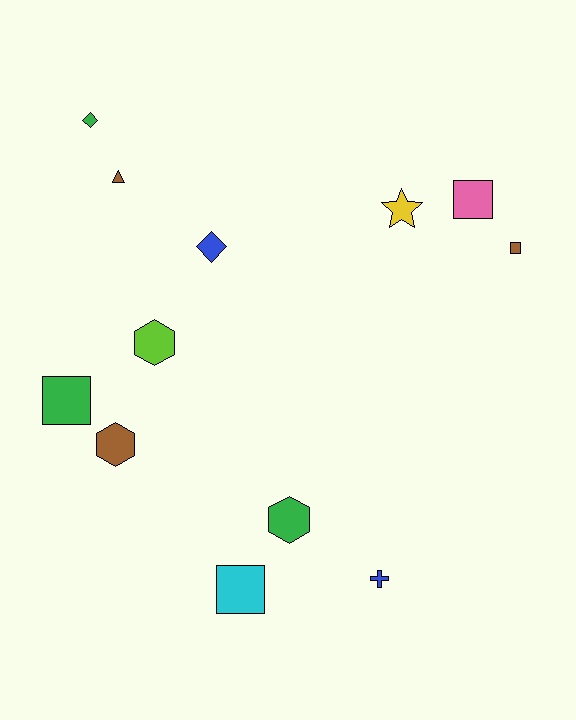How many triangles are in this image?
There is 1 triangle.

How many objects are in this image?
There are 12 objects.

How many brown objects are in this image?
There are 3 brown objects.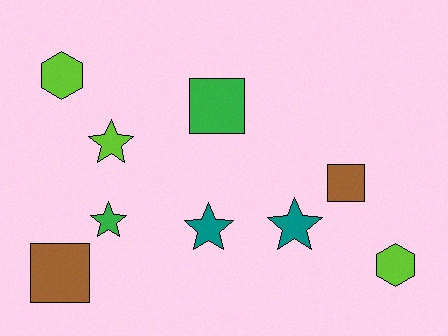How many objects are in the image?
There are 9 objects.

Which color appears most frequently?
Lime, with 3 objects.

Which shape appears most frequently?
Star, with 4 objects.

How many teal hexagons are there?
There are no teal hexagons.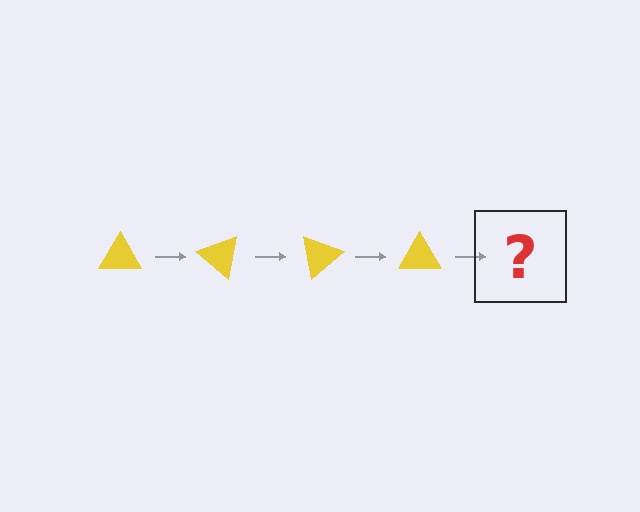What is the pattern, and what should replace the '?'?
The pattern is that the triangle rotates 40 degrees each step. The '?' should be a yellow triangle rotated 160 degrees.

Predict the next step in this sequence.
The next step is a yellow triangle rotated 160 degrees.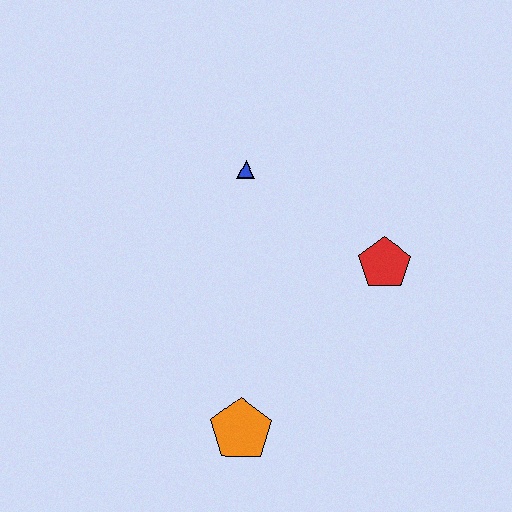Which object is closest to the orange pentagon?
The red pentagon is closest to the orange pentagon.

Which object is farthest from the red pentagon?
The orange pentagon is farthest from the red pentagon.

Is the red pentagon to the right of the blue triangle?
Yes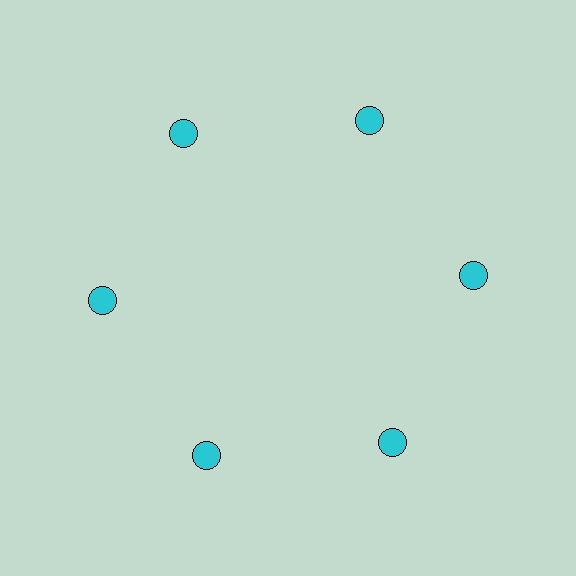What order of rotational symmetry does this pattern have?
This pattern has 6-fold rotational symmetry.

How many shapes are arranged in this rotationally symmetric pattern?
There are 6 shapes, arranged in 6 groups of 1.